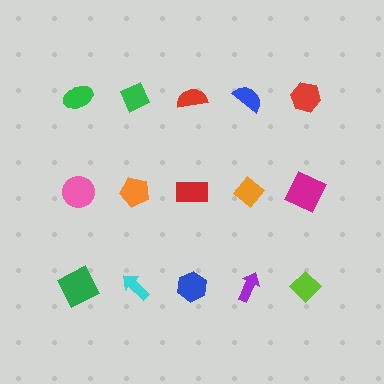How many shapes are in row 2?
5 shapes.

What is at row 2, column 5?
A magenta square.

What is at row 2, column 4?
An orange diamond.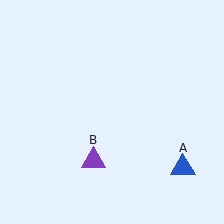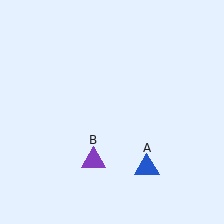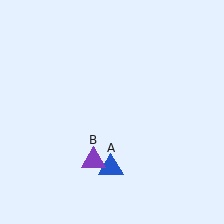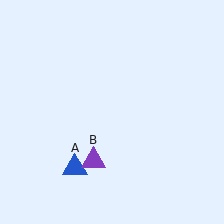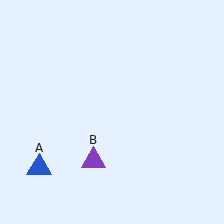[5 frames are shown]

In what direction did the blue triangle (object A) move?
The blue triangle (object A) moved left.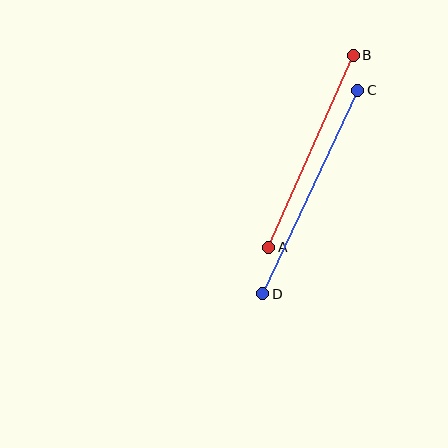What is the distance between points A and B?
The distance is approximately 210 pixels.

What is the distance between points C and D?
The distance is approximately 225 pixels.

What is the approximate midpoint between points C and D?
The midpoint is at approximately (310, 192) pixels.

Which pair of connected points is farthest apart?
Points C and D are farthest apart.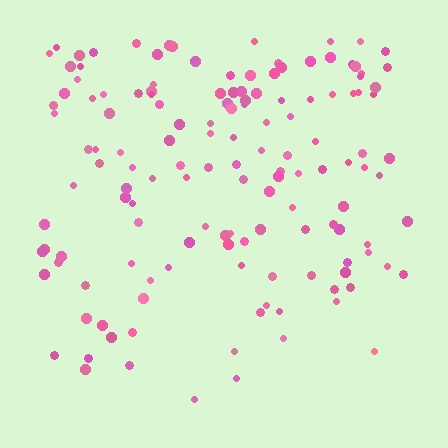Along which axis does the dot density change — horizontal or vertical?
Vertical.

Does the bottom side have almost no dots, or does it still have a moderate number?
Still a moderate number, just noticeably fewer than the top.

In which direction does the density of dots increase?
From bottom to top, with the top side densest.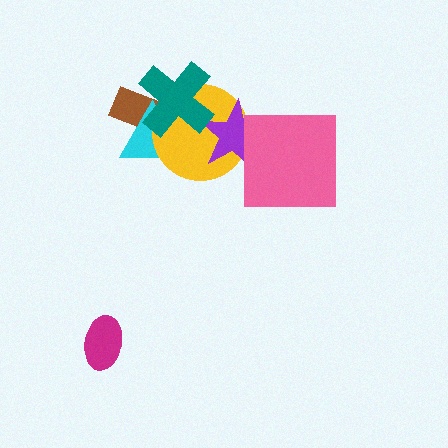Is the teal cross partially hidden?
No, no other shape covers it.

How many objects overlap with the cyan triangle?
3 objects overlap with the cyan triangle.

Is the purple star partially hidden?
Yes, it is partially covered by another shape.